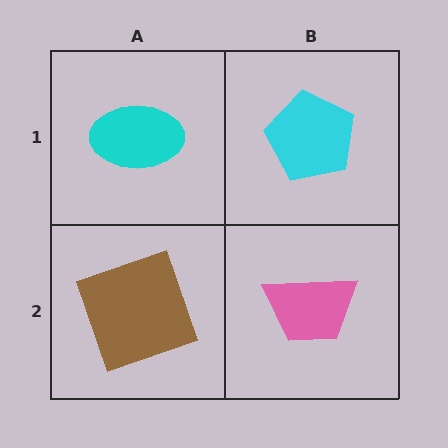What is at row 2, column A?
A brown square.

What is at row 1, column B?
A cyan pentagon.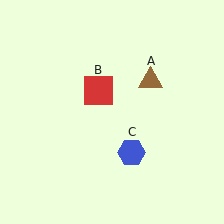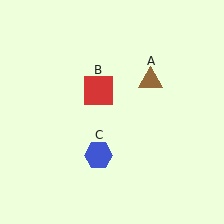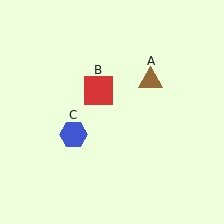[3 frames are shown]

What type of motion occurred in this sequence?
The blue hexagon (object C) rotated clockwise around the center of the scene.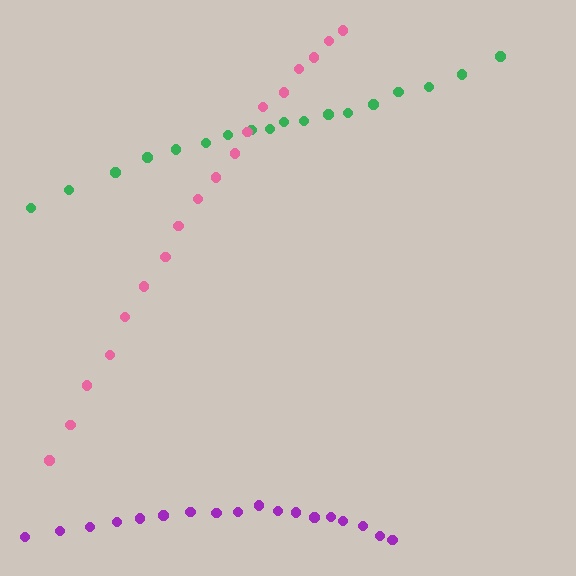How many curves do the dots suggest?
There are 3 distinct paths.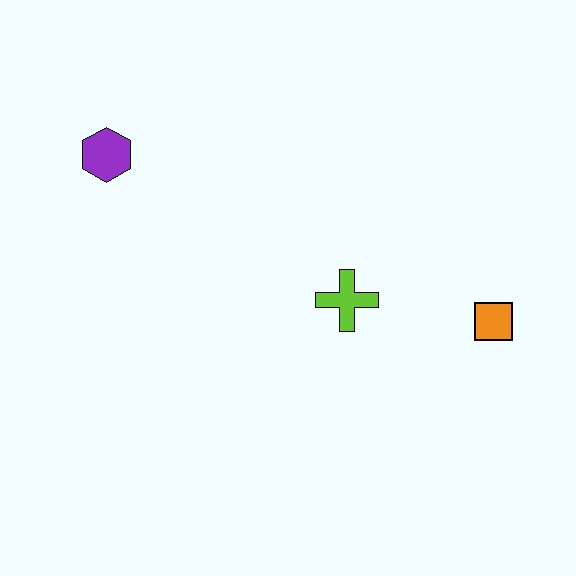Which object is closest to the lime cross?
The orange square is closest to the lime cross.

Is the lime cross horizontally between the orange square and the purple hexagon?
Yes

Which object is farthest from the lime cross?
The purple hexagon is farthest from the lime cross.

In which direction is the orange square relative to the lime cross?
The orange square is to the right of the lime cross.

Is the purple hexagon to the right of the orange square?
No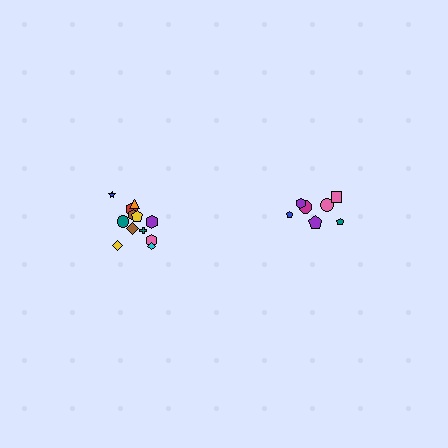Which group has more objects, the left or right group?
The left group.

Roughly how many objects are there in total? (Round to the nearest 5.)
Roughly 20 objects in total.